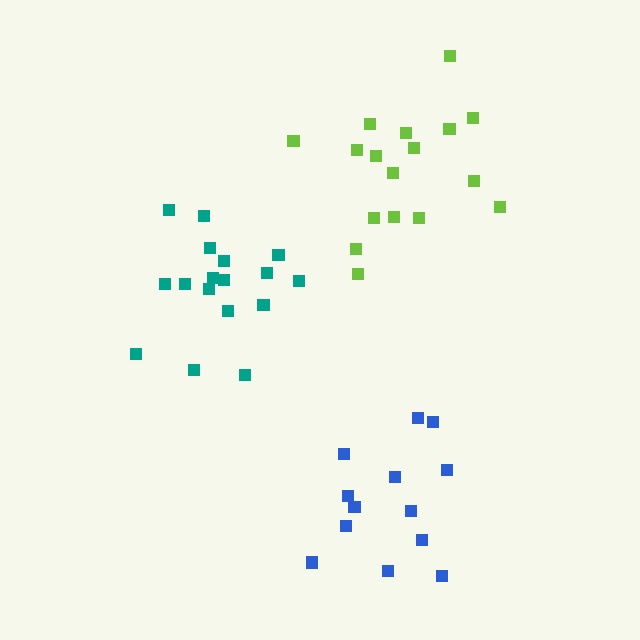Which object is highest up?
The lime cluster is topmost.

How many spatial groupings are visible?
There are 3 spatial groupings.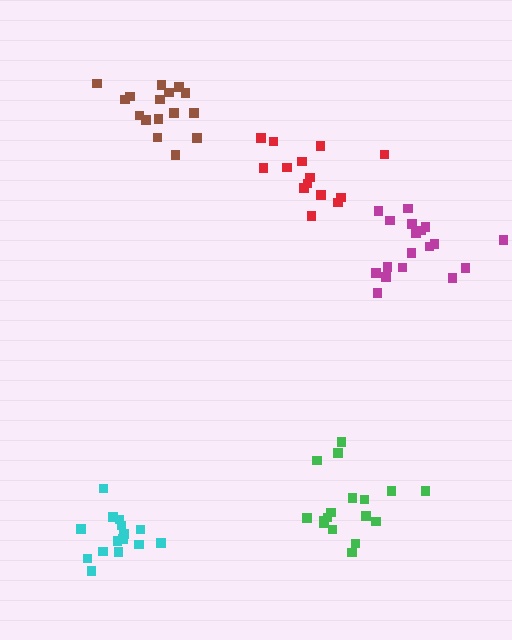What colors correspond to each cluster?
The clusters are colored: cyan, red, brown, green, magenta.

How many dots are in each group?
Group 1: 15 dots, Group 2: 14 dots, Group 3: 16 dots, Group 4: 17 dots, Group 5: 18 dots (80 total).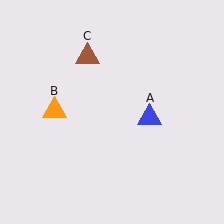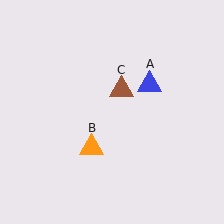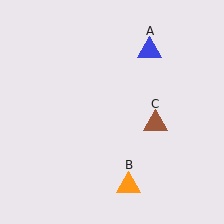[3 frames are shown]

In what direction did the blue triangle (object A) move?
The blue triangle (object A) moved up.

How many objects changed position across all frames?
3 objects changed position: blue triangle (object A), orange triangle (object B), brown triangle (object C).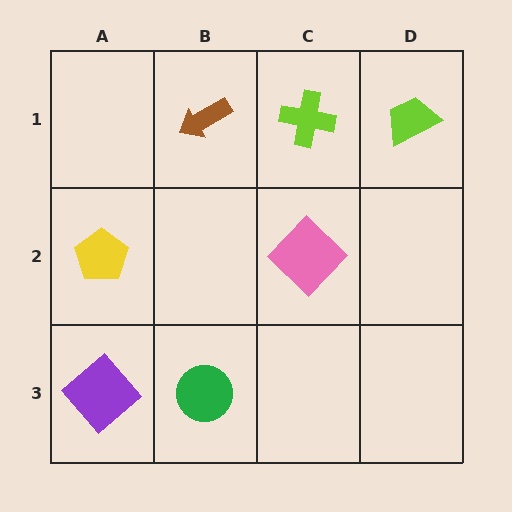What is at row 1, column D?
A lime trapezoid.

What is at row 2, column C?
A pink diamond.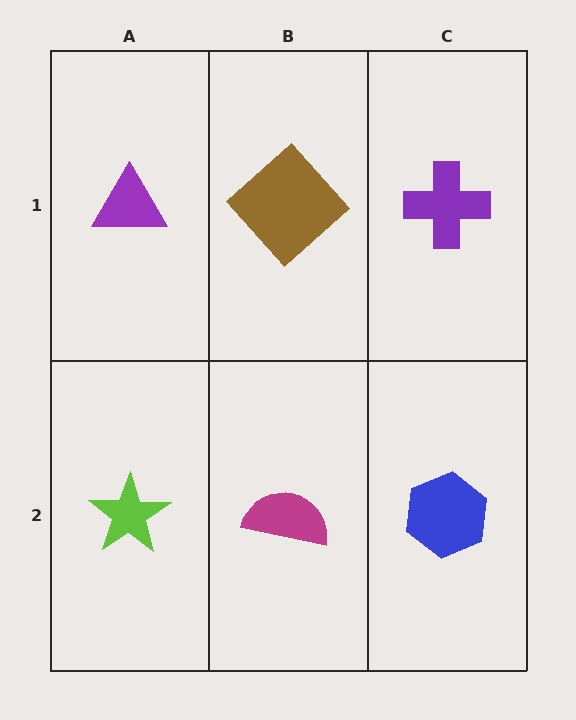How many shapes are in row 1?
3 shapes.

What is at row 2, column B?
A magenta semicircle.